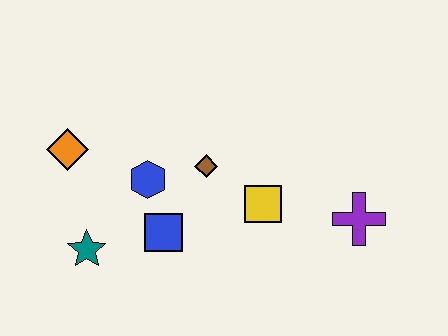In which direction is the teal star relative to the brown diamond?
The teal star is to the left of the brown diamond.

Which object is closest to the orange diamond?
The blue hexagon is closest to the orange diamond.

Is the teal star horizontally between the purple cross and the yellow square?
No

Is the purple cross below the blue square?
No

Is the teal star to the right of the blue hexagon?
No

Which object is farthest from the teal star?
The purple cross is farthest from the teal star.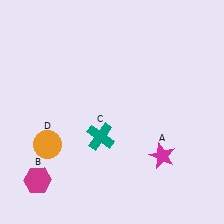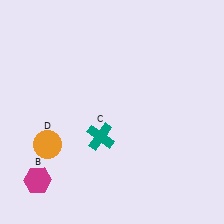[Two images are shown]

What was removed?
The magenta star (A) was removed in Image 2.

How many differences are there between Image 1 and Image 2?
There is 1 difference between the two images.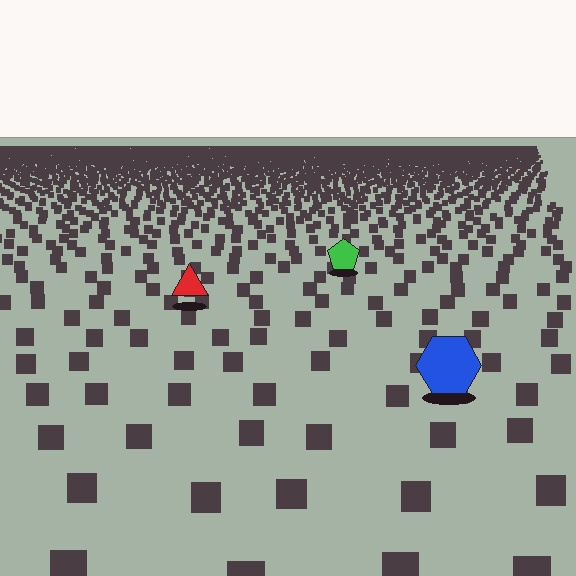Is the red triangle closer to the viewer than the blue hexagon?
No. The blue hexagon is closer — you can tell from the texture gradient: the ground texture is coarser near it.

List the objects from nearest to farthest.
From nearest to farthest: the blue hexagon, the red triangle, the green pentagon.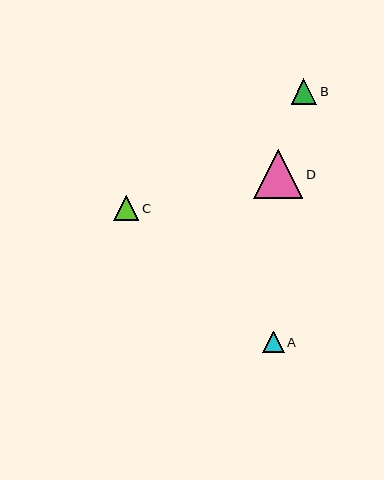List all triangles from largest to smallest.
From largest to smallest: D, B, C, A.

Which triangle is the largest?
Triangle D is the largest with a size of approximately 49 pixels.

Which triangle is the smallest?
Triangle A is the smallest with a size of approximately 21 pixels.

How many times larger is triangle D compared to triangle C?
Triangle D is approximately 2.0 times the size of triangle C.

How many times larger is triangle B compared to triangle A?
Triangle B is approximately 1.2 times the size of triangle A.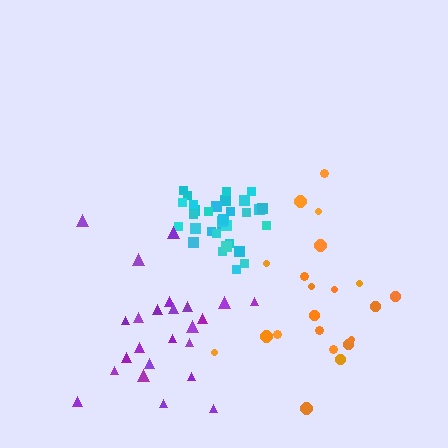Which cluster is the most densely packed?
Cyan.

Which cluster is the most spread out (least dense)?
Orange.